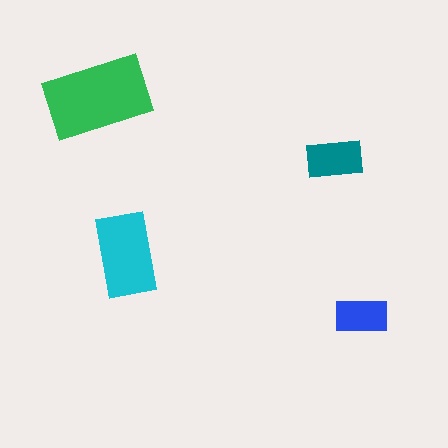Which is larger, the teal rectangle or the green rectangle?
The green one.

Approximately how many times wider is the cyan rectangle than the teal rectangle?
About 1.5 times wider.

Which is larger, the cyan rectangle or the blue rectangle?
The cyan one.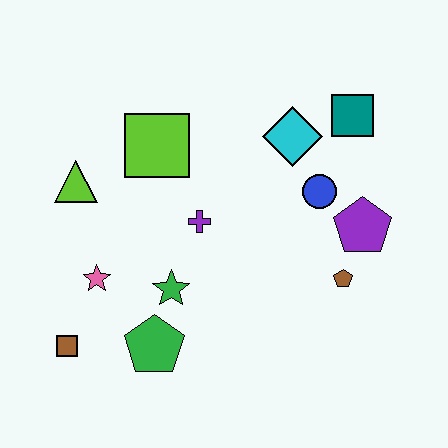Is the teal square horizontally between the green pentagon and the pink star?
No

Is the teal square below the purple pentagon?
No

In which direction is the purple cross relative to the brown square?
The purple cross is to the right of the brown square.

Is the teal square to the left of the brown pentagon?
No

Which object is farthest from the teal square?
The brown square is farthest from the teal square.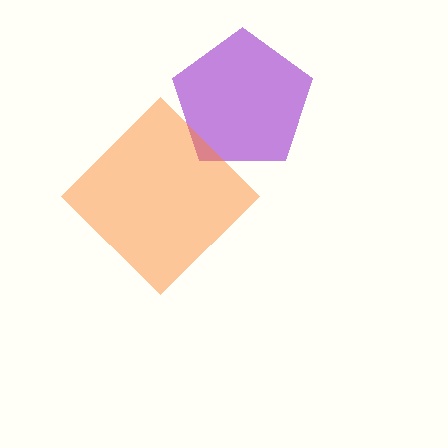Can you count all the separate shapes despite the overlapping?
Yes, there are 2 separate shapes.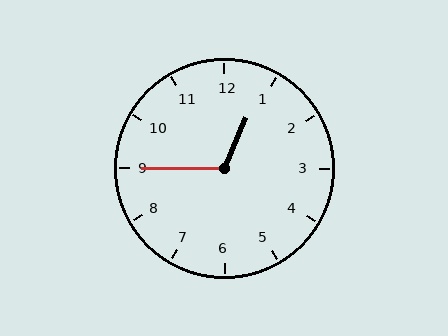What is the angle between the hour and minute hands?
Approximately 112 degrees.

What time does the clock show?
12:45.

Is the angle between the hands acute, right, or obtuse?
It is obtuse.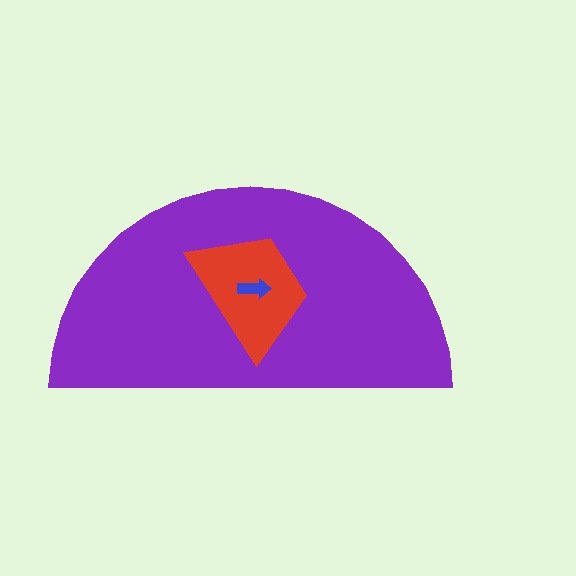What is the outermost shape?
The purple semicircle.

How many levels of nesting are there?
3.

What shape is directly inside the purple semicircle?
The red trapezoid.